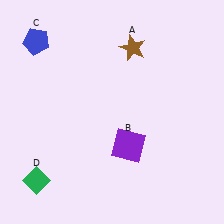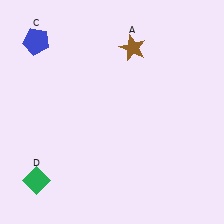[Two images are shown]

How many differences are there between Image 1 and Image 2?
There is 1 difference between the two images.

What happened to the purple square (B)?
The purple square (B) was removed in Image 2. It was in the bottom-right area of Image 1.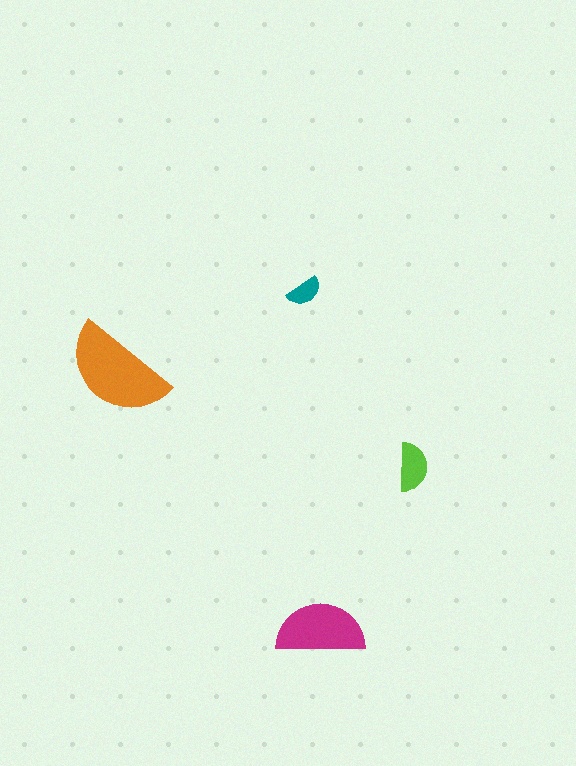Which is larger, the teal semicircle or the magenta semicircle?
The magenta one.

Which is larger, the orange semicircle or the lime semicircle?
The orange one.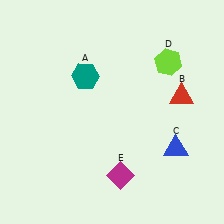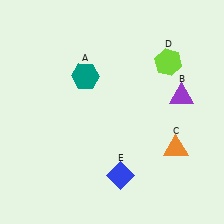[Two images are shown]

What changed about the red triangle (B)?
In Image 1, B is red. In Image 2, it changed to purple.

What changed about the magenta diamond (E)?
In Image 1, E is magenta. In Image 2, it changed to blue.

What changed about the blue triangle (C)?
In Image 1, C is blue. In Image 2, it changed to orange.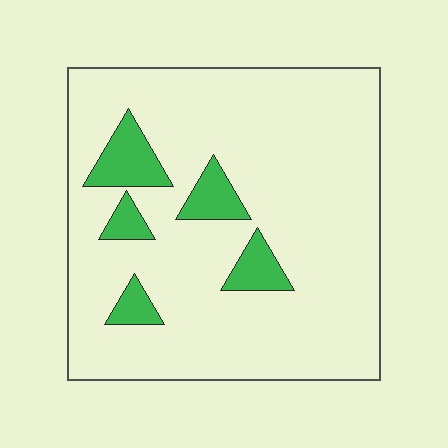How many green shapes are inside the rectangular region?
5.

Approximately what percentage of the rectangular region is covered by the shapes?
Approximately 10%.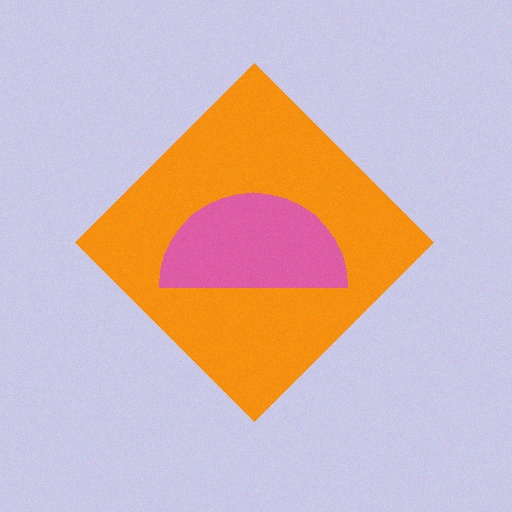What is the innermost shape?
The pink semicircle.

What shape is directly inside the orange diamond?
The pink semicircle.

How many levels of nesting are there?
2.